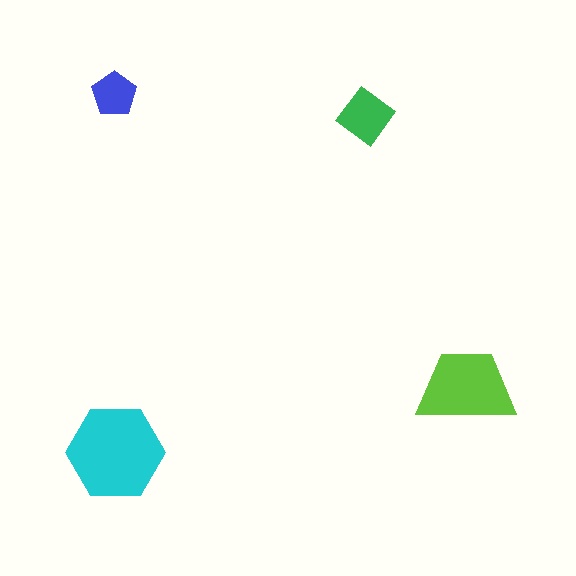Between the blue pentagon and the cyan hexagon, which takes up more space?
The cyan hexagon.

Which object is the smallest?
The blue pentagon.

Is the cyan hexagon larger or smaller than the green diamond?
Larger.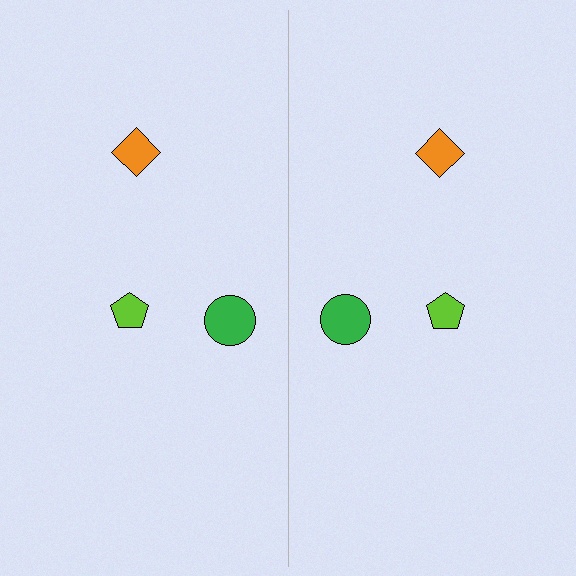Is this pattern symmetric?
Yes, this pattern has bilateral (reflection) symmetry.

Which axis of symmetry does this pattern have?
The pattern has a vertical axis of symmetry running through the center of the image.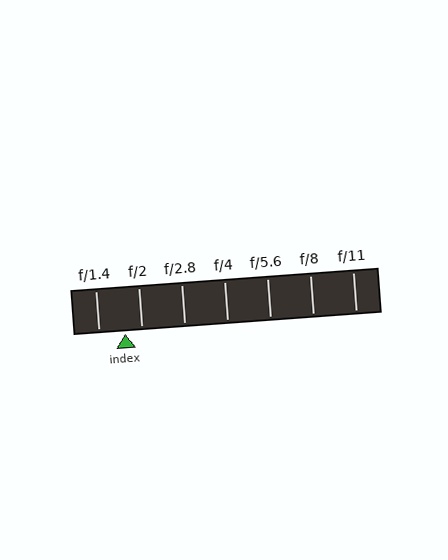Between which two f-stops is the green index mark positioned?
The index mark is between f/1.4 and f/2.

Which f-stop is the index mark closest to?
The index mark is closest to f/2.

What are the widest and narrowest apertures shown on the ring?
The widest aperture shown is f/1.4 and the narrowest is f/11.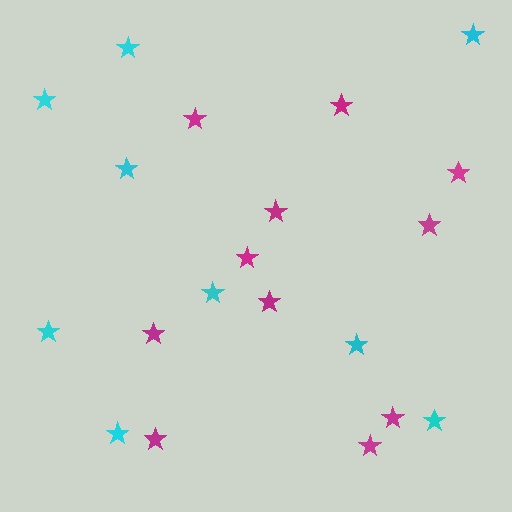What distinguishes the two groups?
There are 2 groups: one group of cyan stars (9) and one group of magenta stars (11).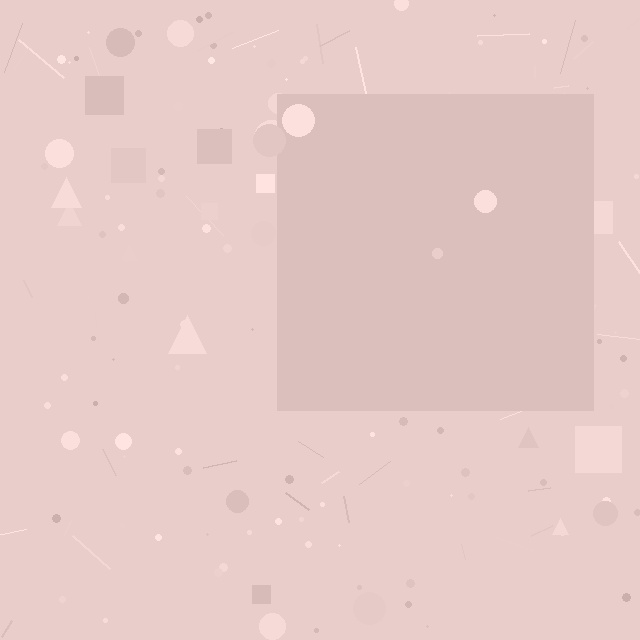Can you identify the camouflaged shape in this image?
The camouflaged shape is a square.